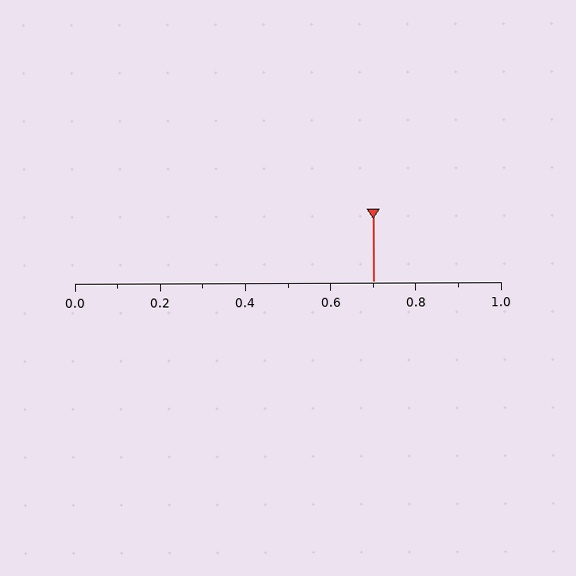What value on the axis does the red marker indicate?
The marker indicates approximately 0.7.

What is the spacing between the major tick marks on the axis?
The major ticks are spaced 0.2 apart.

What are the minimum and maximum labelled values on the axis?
The axis runs from 0.0 to 1.0.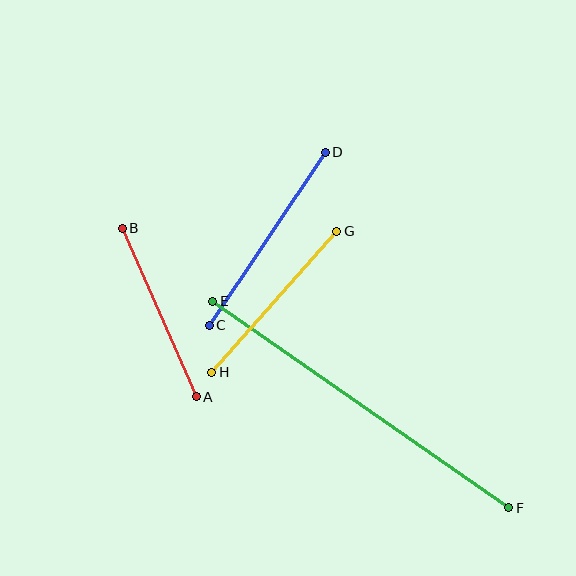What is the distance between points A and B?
The distance is approximately 184 pixels.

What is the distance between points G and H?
The distance is approximately 188 pixels.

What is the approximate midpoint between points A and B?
The midpoint is at approximately (159, 312) pixels.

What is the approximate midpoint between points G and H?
The midpoint is at approximately (274, 302) pixels.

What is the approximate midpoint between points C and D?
The midpoint is at approximately (267, 239) pixels.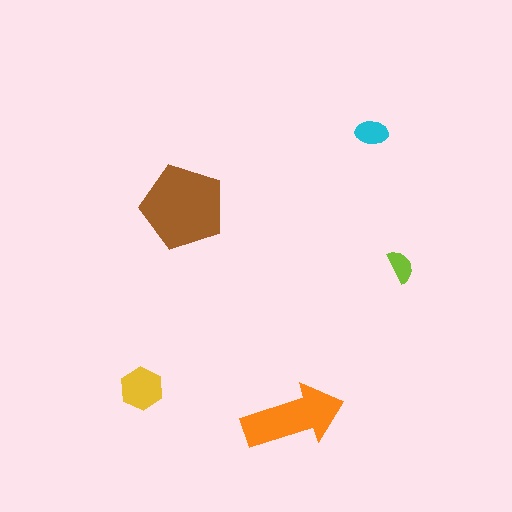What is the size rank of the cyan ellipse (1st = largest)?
4th.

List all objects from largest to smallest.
The brown pentagon, the orange arrow, the yellow hexagon, the cyan ellipse, the lime semicircle.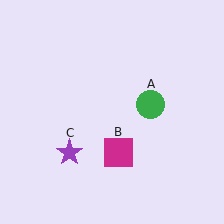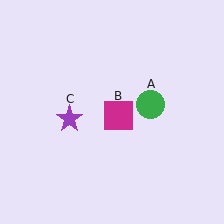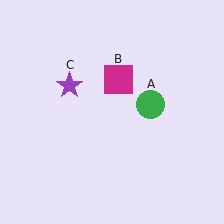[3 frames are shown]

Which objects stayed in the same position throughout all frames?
Green circle (object A) remained stationary.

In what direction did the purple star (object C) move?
The purple star (object C) moved up.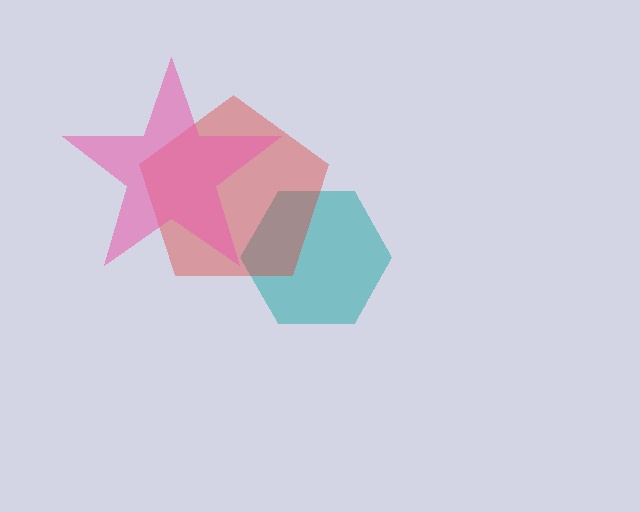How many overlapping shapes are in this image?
There are 3 overlapping shapes in the image.